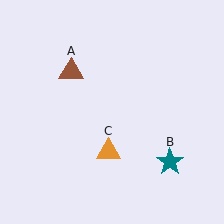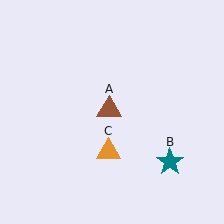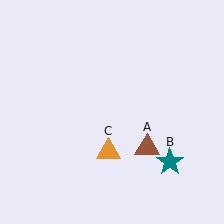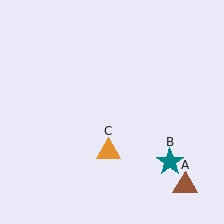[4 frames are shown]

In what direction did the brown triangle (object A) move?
The brown triangle (object A) moved down and to the right.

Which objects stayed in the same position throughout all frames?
Teal star (object B) and orange triangle (object C) remained stationary.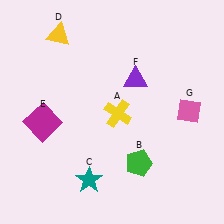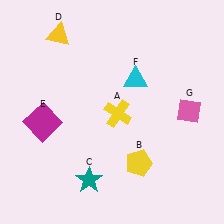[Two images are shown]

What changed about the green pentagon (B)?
In Image 1, B is green. In Image 2, it changed to yellow.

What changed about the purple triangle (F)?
In Image 1, F is purple. In Image 2, it changed to cyan.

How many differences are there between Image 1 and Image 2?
There are 2 differences between the two images.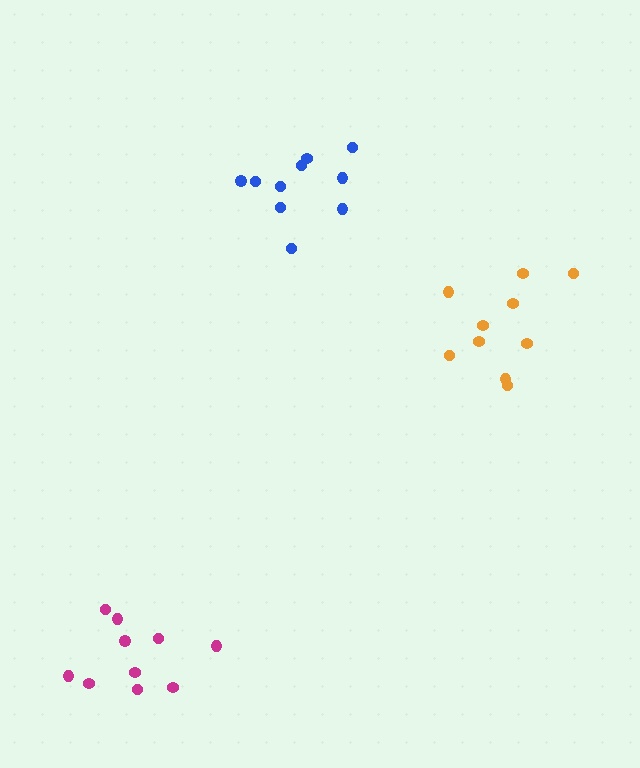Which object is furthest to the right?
The orange cluster is rightmost.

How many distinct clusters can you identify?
There are 3 distinct clusters.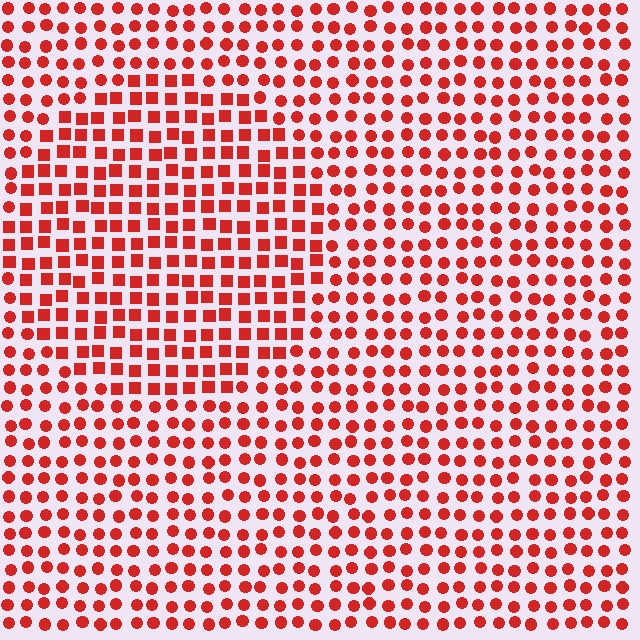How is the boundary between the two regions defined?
The boundary is defined by a change in element shape: squares inside vs. circles outside. All elements share the same color and spacing.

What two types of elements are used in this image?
The image uses squares inside the circle region and circles outside it.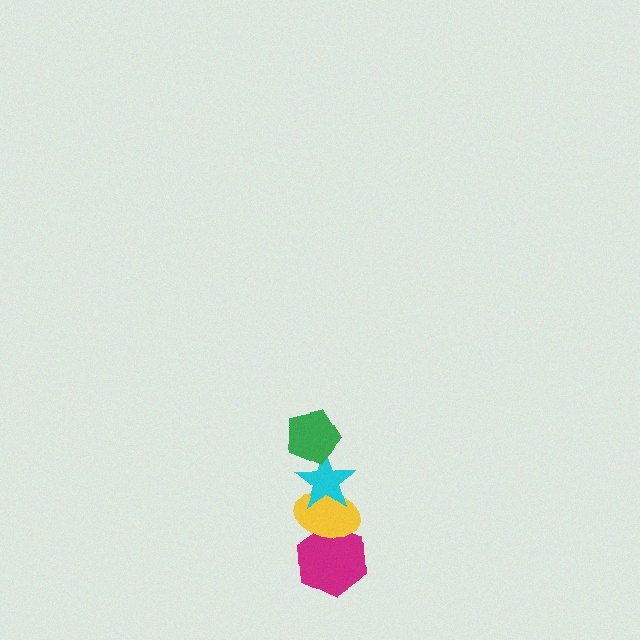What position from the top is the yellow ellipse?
The yellow ellipse is 3rd from the top.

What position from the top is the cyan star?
The cyan star is 2nd from the top.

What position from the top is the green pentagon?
The green pentagon is 1st from the top.